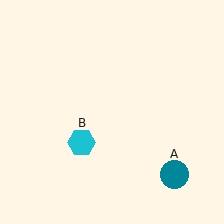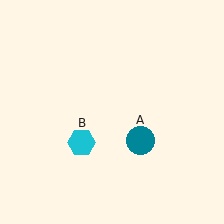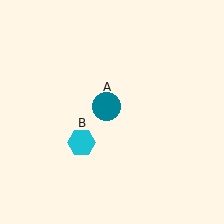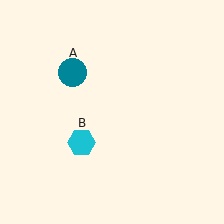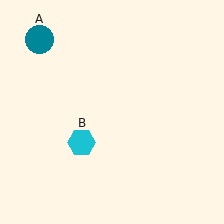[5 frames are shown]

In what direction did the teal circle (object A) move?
The teal circle (object A) moved up and to the left.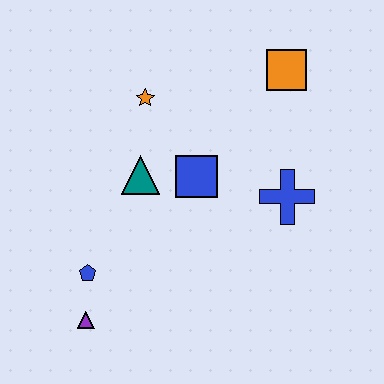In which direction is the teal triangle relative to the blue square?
The teal triangle is to the left of the blue square.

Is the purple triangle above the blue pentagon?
No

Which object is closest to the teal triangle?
The blue square is closest to the teal triangle.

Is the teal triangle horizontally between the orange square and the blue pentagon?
Yes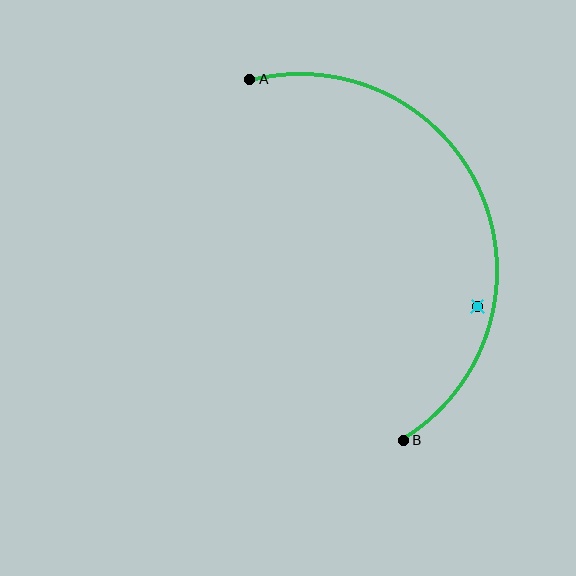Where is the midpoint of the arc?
The arc midpoint is the point on the curve farthest from the straight line joining A and B. It sits to the right of that line.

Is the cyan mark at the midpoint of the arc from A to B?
No — the cyan mark does not lie on the arc at all. It sits slightly inside the curve.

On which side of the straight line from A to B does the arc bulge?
The arc bulges to the right of the straight line connecting A and B.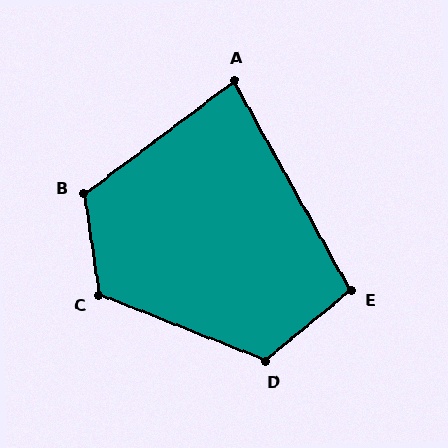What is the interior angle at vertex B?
Approximately 118 degrees (obtuse).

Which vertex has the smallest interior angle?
A, at approximately 82 degrees.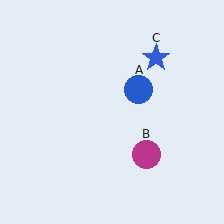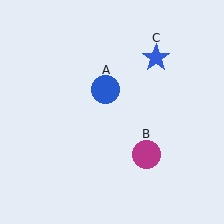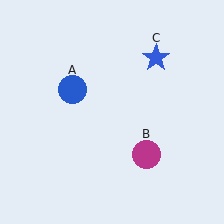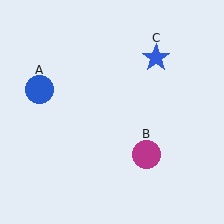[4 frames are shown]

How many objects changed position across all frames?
1 object changed position: blue circle (object A).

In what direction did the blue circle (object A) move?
The blue circle (object A) moved left.